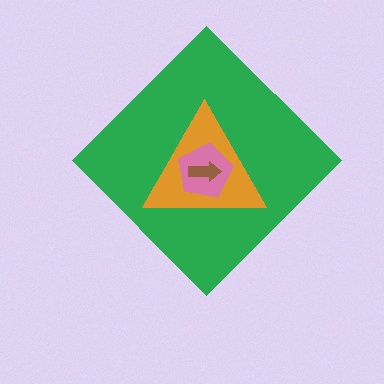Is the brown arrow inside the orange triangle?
Yes.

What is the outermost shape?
The green diamond.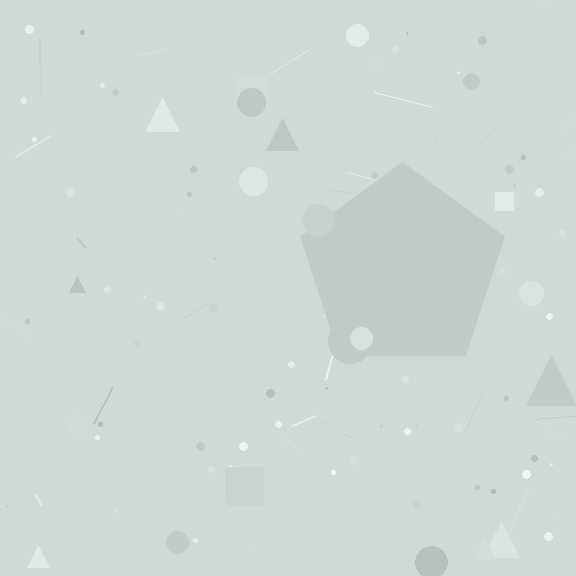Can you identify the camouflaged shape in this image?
The camouflaged shape is a pentagon.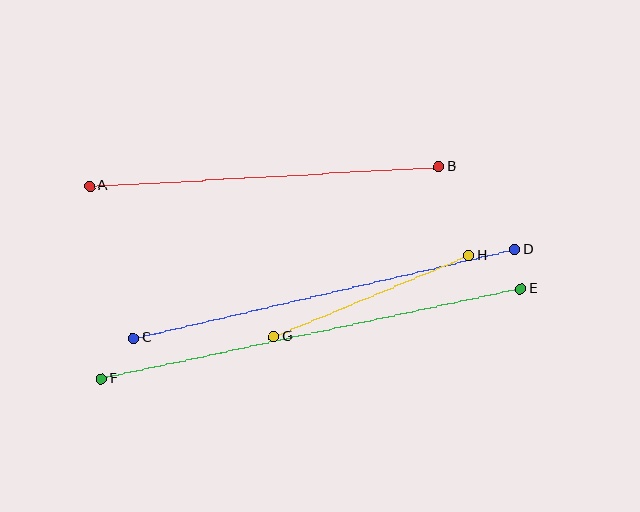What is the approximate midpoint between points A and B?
The midpoint is at approximately (264, 176) pixels.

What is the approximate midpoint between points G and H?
The midpoint is at approximately (371, 296) pixels.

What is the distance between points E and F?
The distance is approximately 429 pixels.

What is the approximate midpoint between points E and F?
The midpoint is at approximately (311, 334) pixels.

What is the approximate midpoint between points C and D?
The midpoint is at approximately (324, 294) pixels.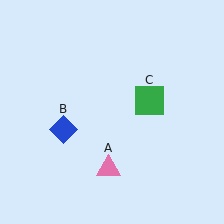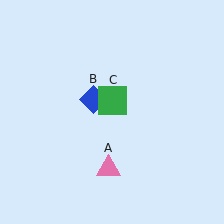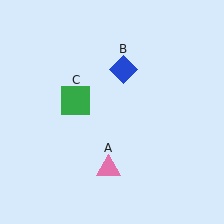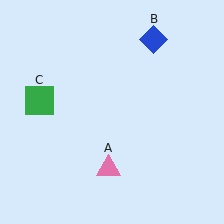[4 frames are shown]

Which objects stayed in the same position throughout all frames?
Pink triangle (object A) remained stationary.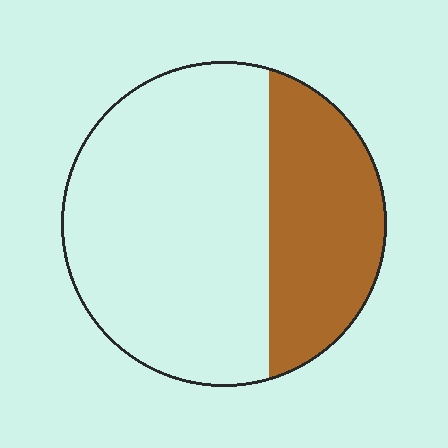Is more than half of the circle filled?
No.